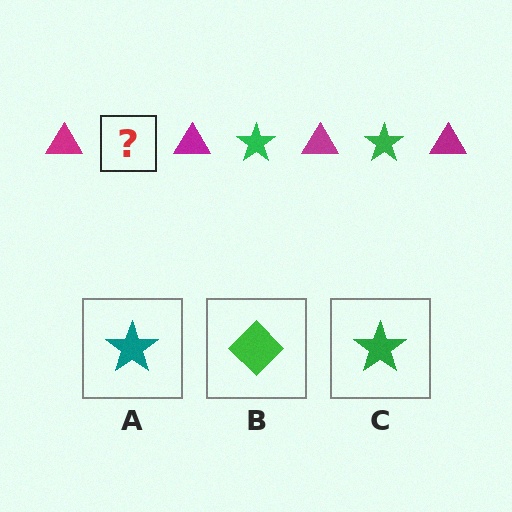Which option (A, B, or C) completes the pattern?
C.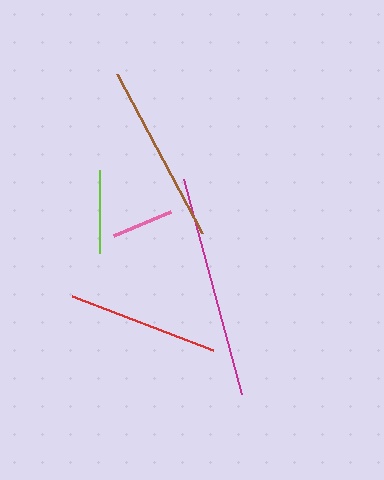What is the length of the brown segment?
The brown segment is approximately 181 pixels long.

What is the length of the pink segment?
The pink segment is approximately 62 pixels long.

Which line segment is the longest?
The magenta line is the longest at approximately 223 pixels.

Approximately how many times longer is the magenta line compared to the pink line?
The magenta line is approximately 3.6 times the length of the pink line.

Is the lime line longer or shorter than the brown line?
The brown line is longer than the lime line.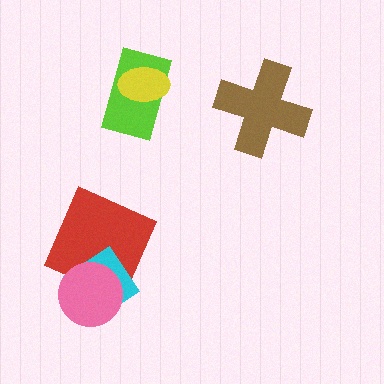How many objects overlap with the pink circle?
2 objects overlap with the pink circle.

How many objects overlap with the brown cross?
0 objects overlap with the brown cross.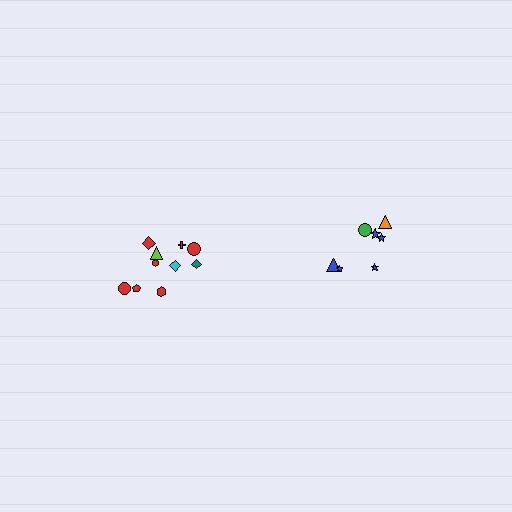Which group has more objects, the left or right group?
The left group.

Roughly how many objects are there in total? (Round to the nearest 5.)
Roughly 15 objects in total.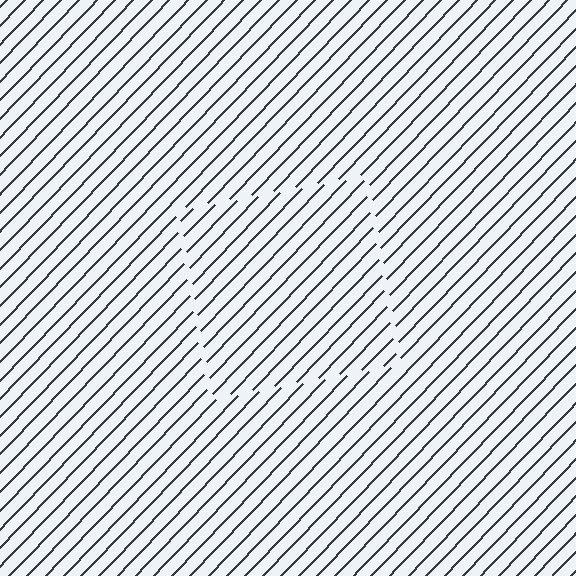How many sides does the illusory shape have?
4 sides — the line-ends trace a square.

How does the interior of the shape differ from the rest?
The interior of the shape contains the same grating, shifted by half a period — the contour is defined by the phase discontinuity where line-ends from the inner and outer gratings abut.